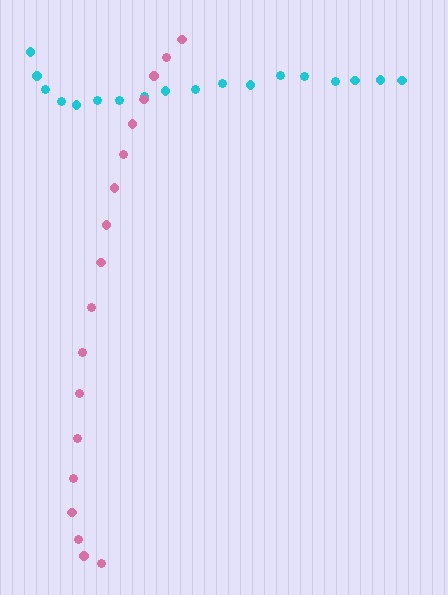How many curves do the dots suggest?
There are 2 distinct paths.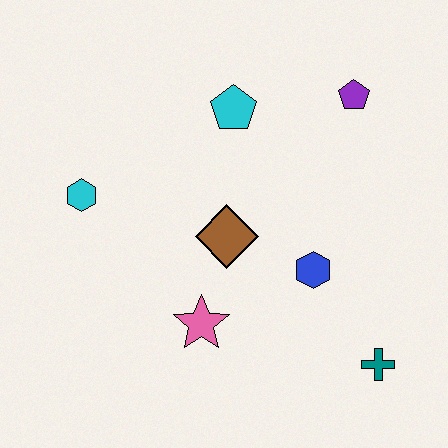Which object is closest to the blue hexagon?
The brown diamond is closest to the blue hexagon.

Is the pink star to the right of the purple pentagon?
No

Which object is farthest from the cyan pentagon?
The teal cross is farthest from the cyan pentagon.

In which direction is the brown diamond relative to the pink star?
The brown diamond is above the pink star.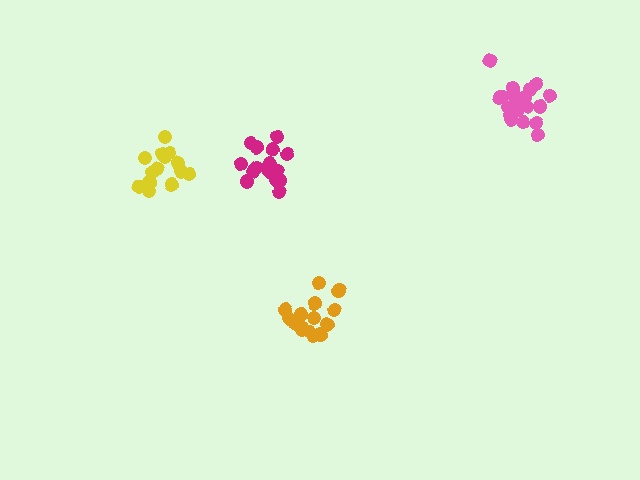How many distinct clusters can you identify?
There are 4 distinct clusters.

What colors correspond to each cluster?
The clusters are colored: orange, yellow, pink, magenta.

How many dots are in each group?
Group 1: 16 dots, Group 2: 14 dots, Group 3: 19 dots, Group 4: 17 dots (66 total).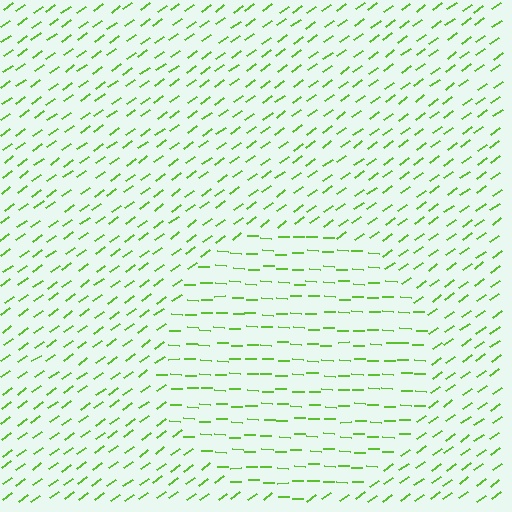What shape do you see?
I see a circle.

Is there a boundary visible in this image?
Yes, there is a texture boundary formed by a change in line orientation.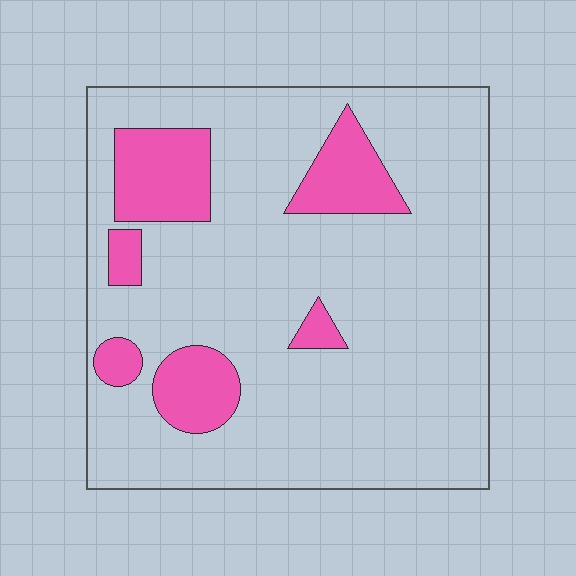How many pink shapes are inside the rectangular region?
6.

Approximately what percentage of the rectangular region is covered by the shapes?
Approximately 15%.